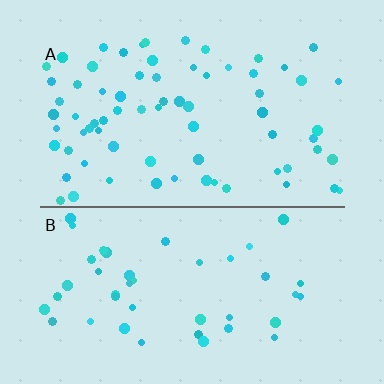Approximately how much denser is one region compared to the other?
Approximately 1.6× — region A over region B.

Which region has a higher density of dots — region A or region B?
A (the top).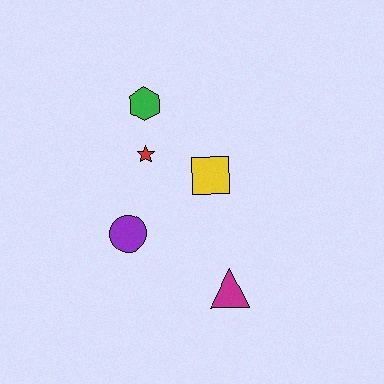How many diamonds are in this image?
There are no diamonds.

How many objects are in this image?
There are 5 objects.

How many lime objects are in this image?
There are no lime objects.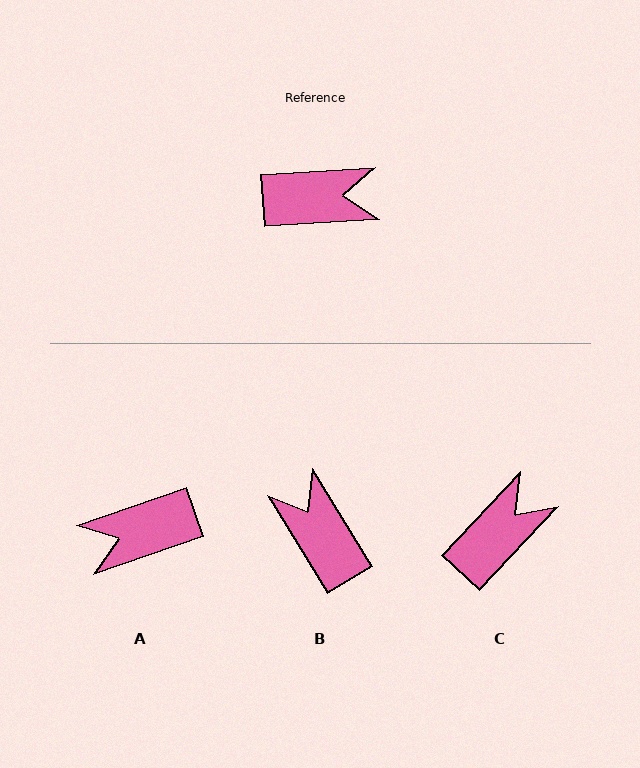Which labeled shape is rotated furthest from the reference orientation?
A, about 165 degrees away.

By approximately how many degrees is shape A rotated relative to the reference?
Approximately 165 degrees clockwise.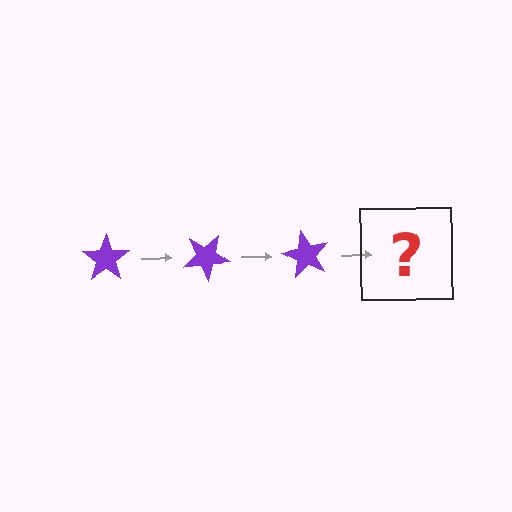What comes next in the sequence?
The next element should be a purple star rotated 90 degrees.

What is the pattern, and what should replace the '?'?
The pattern is that the star rotates 30 degrees each step. The '?' should be a purple star rotated 90 degrees.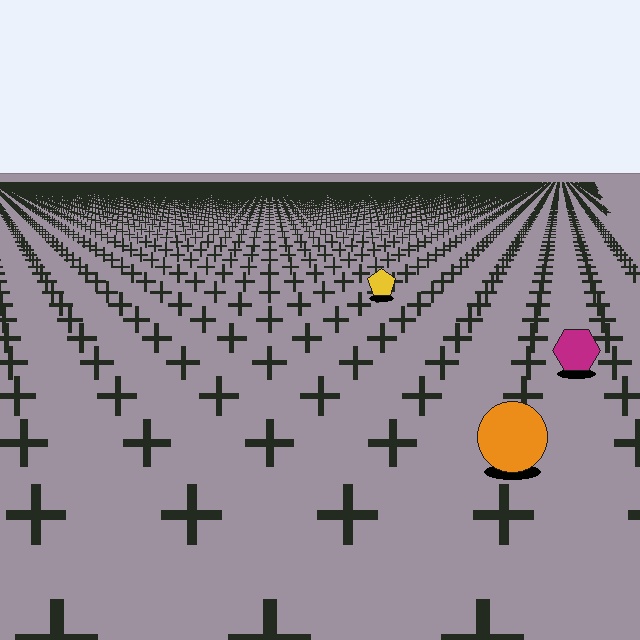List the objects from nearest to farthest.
From nearest to farthest: the orange circle, the magenta hexagon, the yellow pentagon.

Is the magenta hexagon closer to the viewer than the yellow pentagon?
Yes. The magenta hexagon is closer — you can tell from the texture gradient: the ground texture is coarser near it.